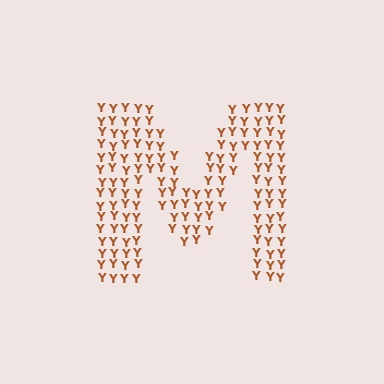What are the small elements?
The small elements are letter Y's.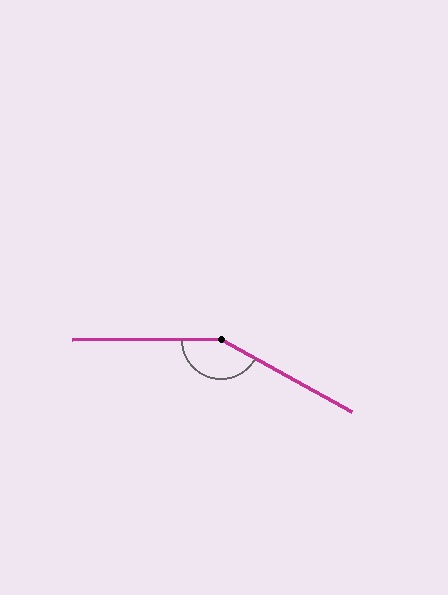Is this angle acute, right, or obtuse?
It is obtuse.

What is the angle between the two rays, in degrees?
Approximately 151 degrees.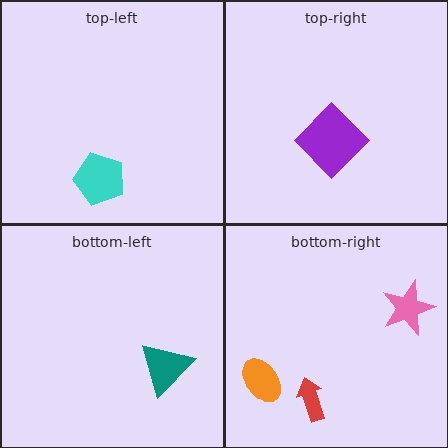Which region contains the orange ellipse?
The bottom-right region.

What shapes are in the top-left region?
The cyan pentagon.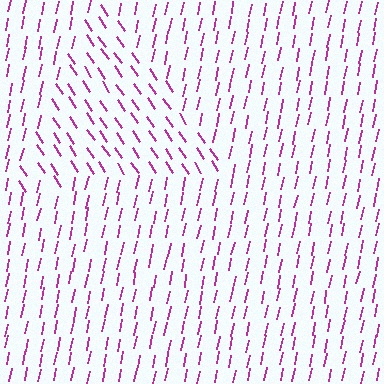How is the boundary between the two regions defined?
The boundary is defined purely by a change in line orientation (approximately 45 degrees difference). All lines are the same color and thickness.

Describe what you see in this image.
The image is filled with small magenta line segments. A triangle region in the image has lines oriented differently from the surrounding lines, creating a visible texture boundary.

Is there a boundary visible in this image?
Yes, there is a texture boundary formed by a change in line orientation.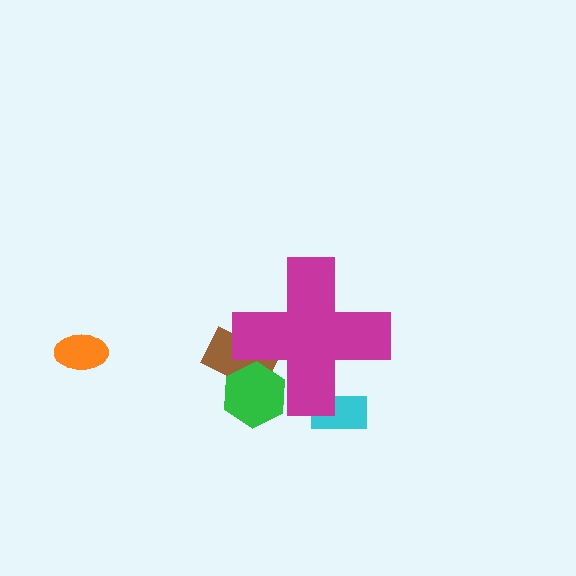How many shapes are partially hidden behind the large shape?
3 shapes are partially hidden.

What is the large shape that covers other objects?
A magenta cross.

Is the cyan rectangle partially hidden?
Yes, the cyan rectangle is partially hidden behind the magenta cross.